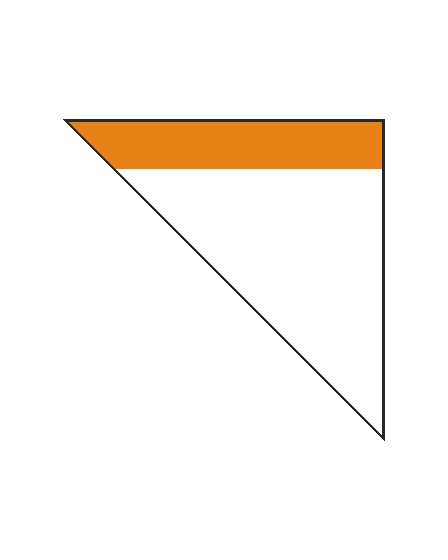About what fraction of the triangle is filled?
About one quarter (1/4).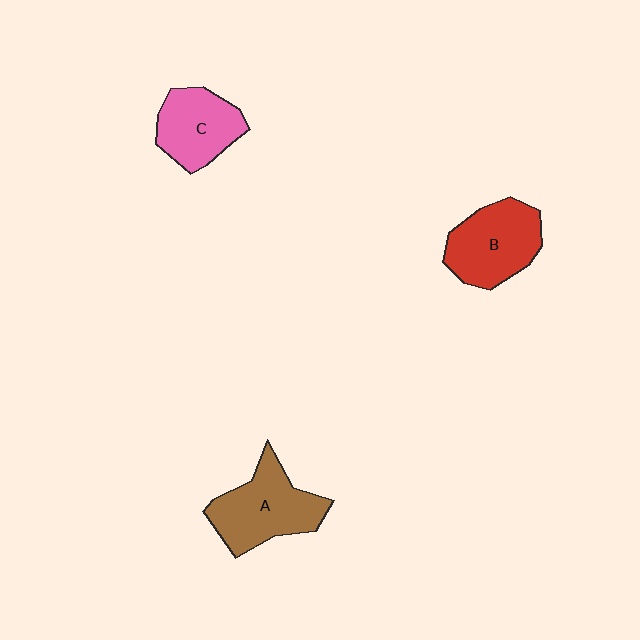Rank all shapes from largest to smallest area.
From largest to smallest: A (brown), B (red), C (pink).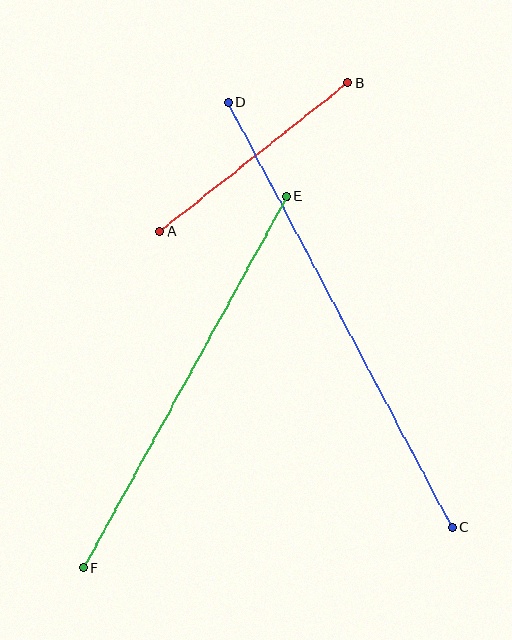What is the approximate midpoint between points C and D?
The midpoint is at approximately (340, 315) pixels.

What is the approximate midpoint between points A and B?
The midpoint is at approximately (254, 157) pixels.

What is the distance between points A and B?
The distance is approximately 240 pixels.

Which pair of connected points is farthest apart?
Points C and D are farthest apart.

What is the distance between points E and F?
The distance is approximately 424 pixels.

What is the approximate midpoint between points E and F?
The midpoint is at approximately (185, 382) pixels.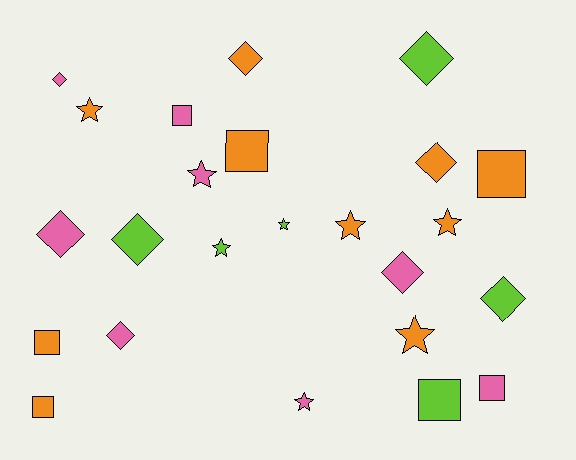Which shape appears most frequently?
Diamond, with 9 objects.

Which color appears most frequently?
Orange, with 10 objects.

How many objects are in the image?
There are 24 objects.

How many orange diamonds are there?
There are 2 orange diamonds.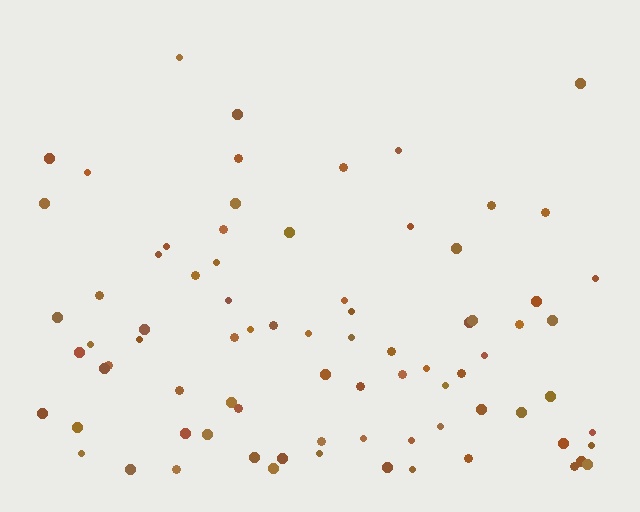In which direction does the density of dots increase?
From top to bottom, with the bottom side densest.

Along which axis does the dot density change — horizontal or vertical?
Vertical.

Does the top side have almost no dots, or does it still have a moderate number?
Still a moderate number, just noticeably fewer than the bottom.